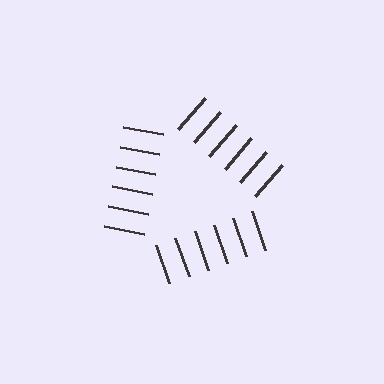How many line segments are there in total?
18 — 6 along each of the 3 edges.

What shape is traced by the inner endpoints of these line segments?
An illusory triangle — the line segments terminate on its edges but no continuous stroke is drawn.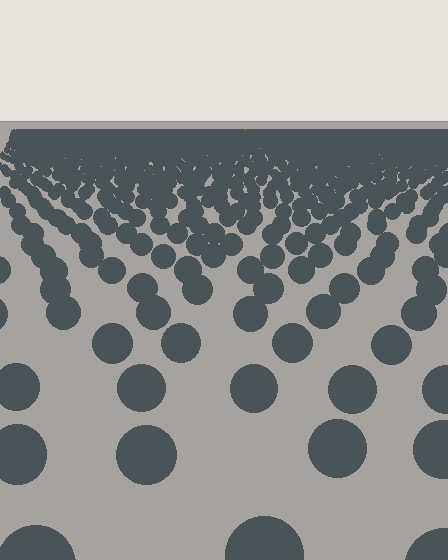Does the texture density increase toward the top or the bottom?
Density increases toward the top.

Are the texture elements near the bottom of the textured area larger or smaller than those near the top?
Larger. Near the bottom, elements are closer to the viewer and appear at a bigger on-screen size.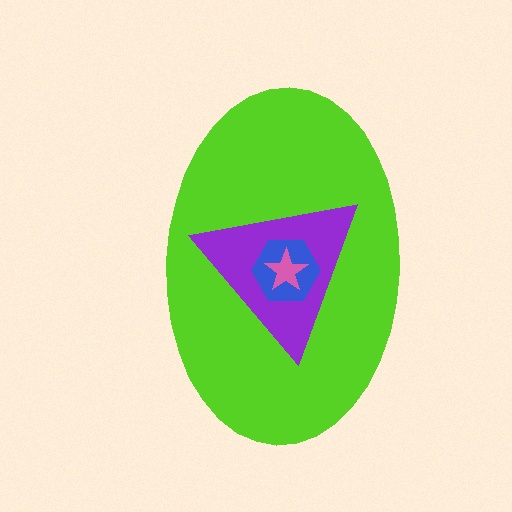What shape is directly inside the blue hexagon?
The pink star.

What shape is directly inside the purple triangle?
The blue hexagon.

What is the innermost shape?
The pink star.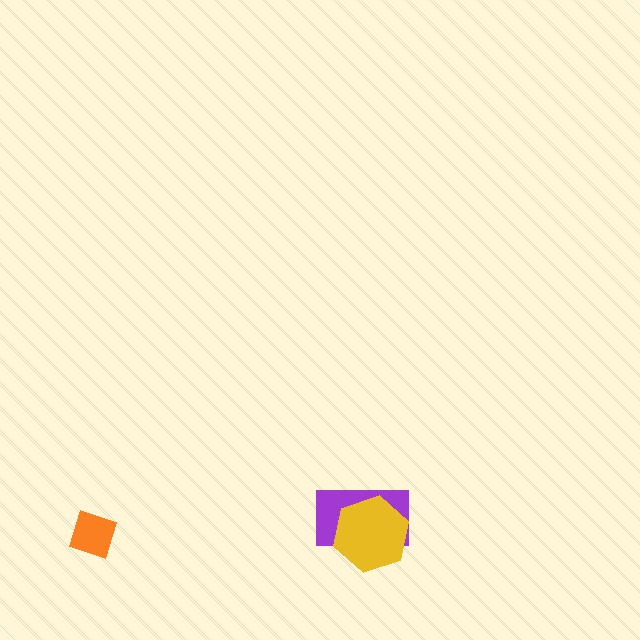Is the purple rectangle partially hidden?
Yes, it is partially covered by another shape.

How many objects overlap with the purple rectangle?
1 object overlaps with the purple rectangle.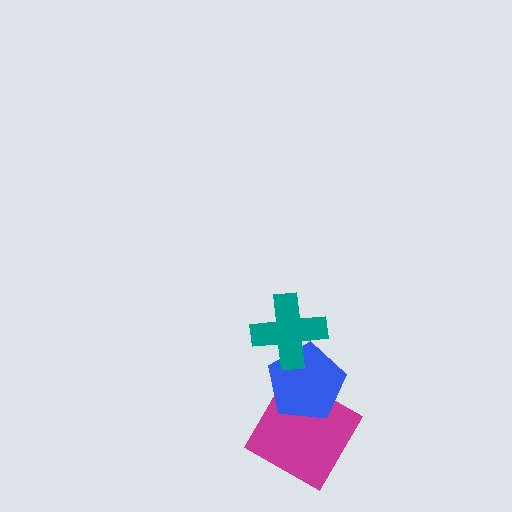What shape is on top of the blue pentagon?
The teal cross is on top of the blue pentagon.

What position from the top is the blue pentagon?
The blue pentagon is 2nd from the top.